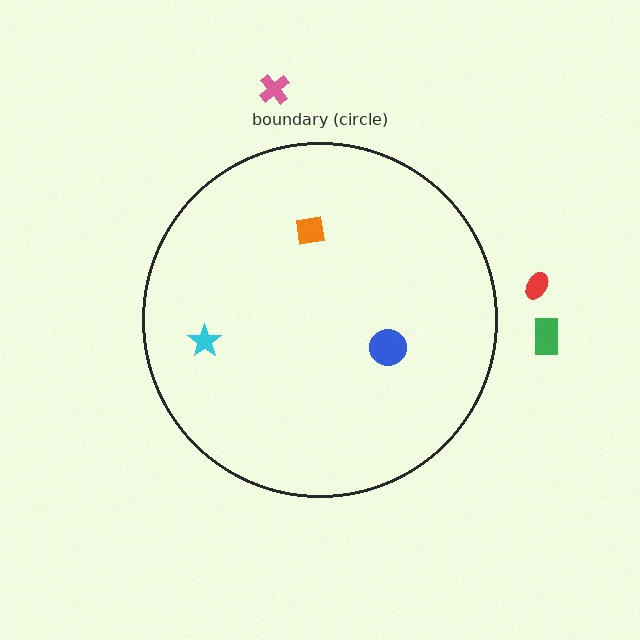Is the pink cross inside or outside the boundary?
Outside.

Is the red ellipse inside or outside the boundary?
Outside.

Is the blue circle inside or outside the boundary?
Inside.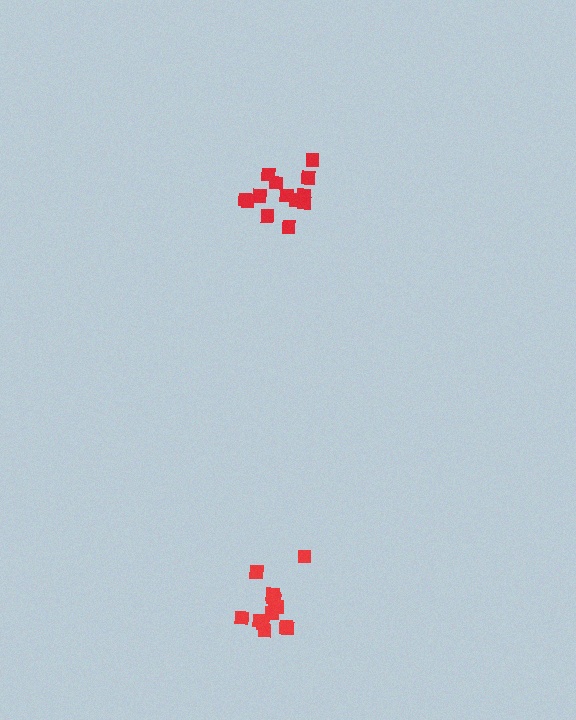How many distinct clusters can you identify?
There are 2 distinct clusters.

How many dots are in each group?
Group 1: 14 dots, Group 2: 13 dots (27 total).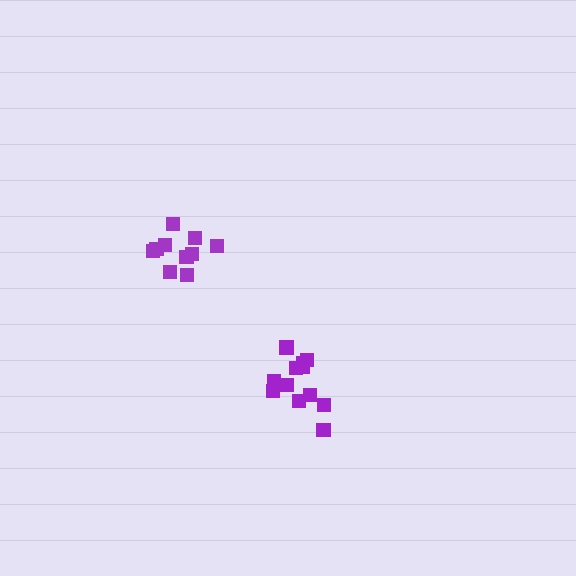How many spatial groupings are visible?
There are 2 spatial groupings.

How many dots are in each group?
Group 1: 12 dots, Group 2: 10 dots (22 total).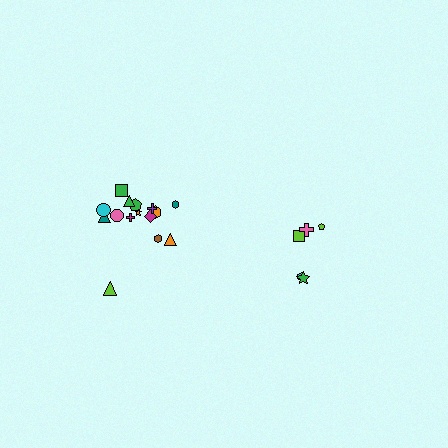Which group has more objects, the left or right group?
The left group.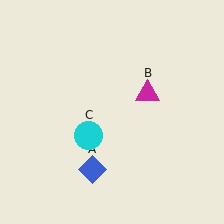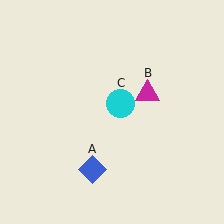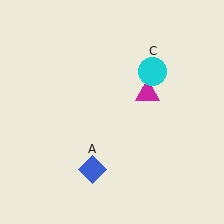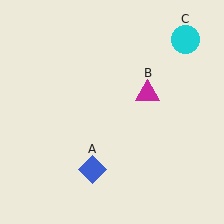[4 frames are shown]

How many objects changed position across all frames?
1 object changed position: cyan circle (object C).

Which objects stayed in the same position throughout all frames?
Blue diamond (object A) and magenta triangle (object B) remained stationary.